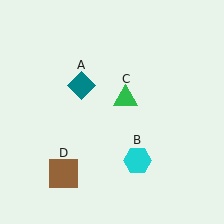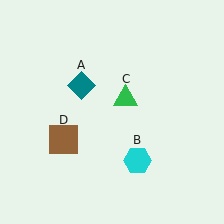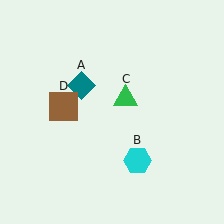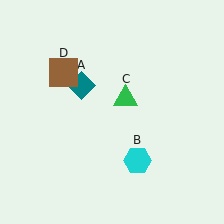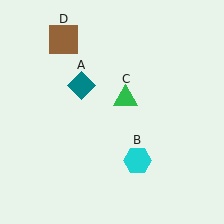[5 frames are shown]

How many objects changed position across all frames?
1 object changed position: brown square (object D).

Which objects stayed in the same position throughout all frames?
Teal diamond (object A) and cyan hexagon (object B) and green triangle (object C) remained stationary.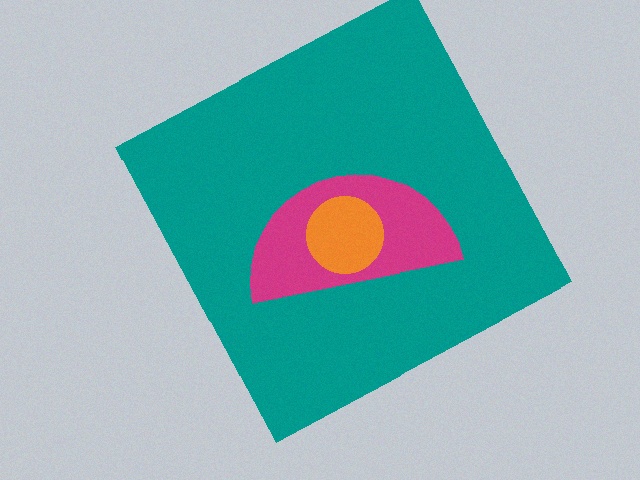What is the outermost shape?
The teal square.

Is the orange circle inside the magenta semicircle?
Yes.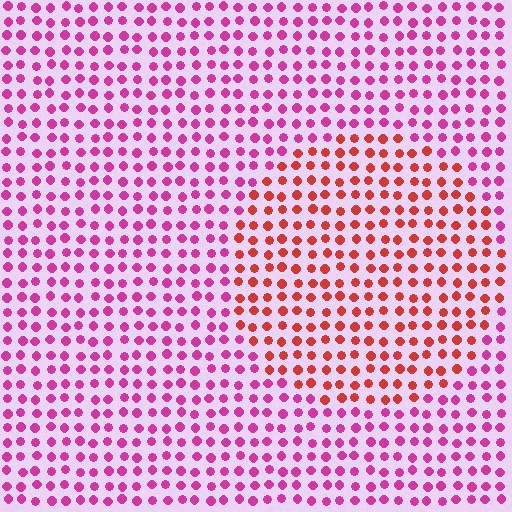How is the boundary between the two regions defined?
The boundary is defined purely by a slight shift in hue (about 41 degrees). Spacing, size, and orientation are identical on both sides.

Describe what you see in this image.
The image is filled with small magenta elements in a uniform arrangement. A circle-shaped region is visible where the elements are tinted to a slightly different hue, forming a subtle color boundary.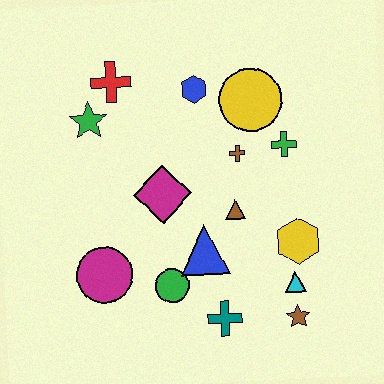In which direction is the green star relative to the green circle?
The green star is above the green circle.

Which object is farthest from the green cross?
The magenta circle is farthest from the green cross.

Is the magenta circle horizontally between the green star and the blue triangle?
Yes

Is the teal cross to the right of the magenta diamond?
Yes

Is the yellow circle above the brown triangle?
Yes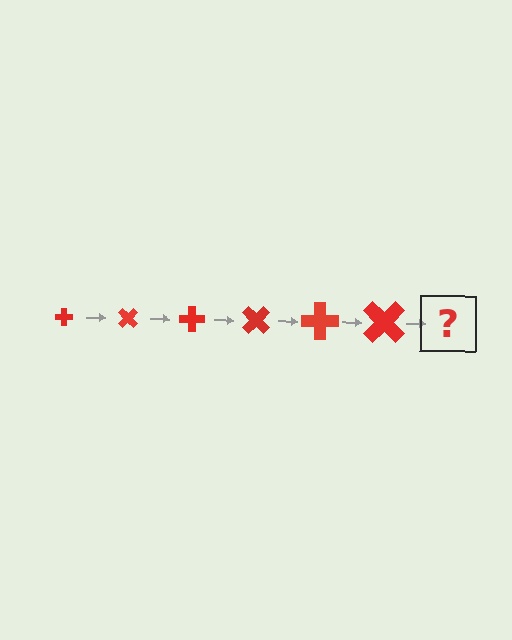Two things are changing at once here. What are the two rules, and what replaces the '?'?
The two rules are that the cross grows larger each step and it rotates 45 degrees each step. The '?' should be a cross, larger than the previous one and rotated 270 degrees from the start.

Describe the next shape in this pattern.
It should be a cross, larger than the previous one and rotated 270 degrees from the start.